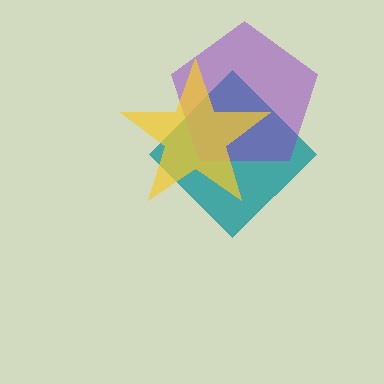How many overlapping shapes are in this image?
There are 3 overlapping shapes in the image.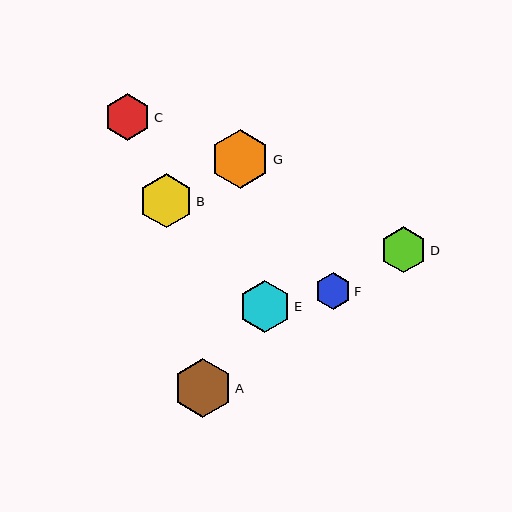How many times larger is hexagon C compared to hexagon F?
Hexagon C is approximately 1.3 times the size of hexagon F.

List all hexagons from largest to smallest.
From largest to smallest: A, G, B, E, C, D, F.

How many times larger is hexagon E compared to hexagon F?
Hexagon E is approximately 1.4 times the size of hexagon F.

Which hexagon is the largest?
Hexagon A is the largest with a size of approximately 59 pixels.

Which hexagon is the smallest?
Hexagon F is the smallest with a size of approximately 36 pixels.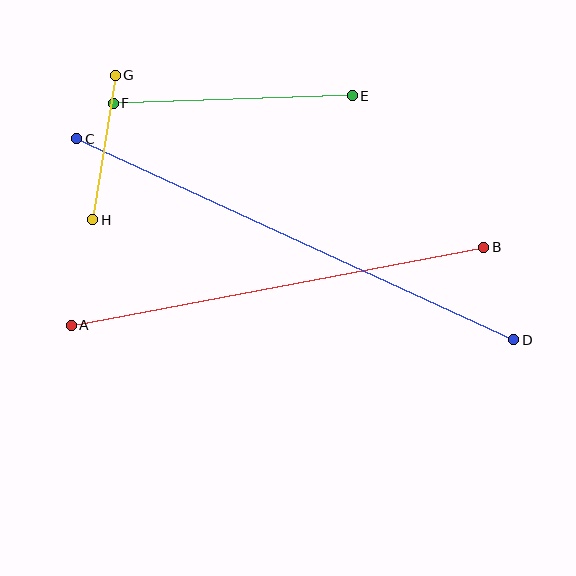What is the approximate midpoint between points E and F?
The midpoint is at approximately (233, 99) pixels.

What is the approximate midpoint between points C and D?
The midpoint is at approximately (295, 239) pixels.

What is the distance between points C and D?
The distance is approximately 481 pixels.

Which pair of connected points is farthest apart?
Points C and D are farthest apart.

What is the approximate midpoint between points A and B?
The midpoint is at approximately (278, 286) pixels.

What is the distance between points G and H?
The distance is approximately 146 pixels.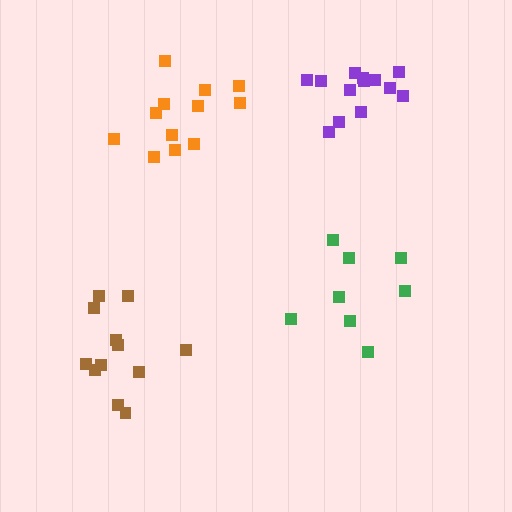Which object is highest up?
The purple cluster is topmost.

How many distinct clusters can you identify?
There are 4 distinct clusters.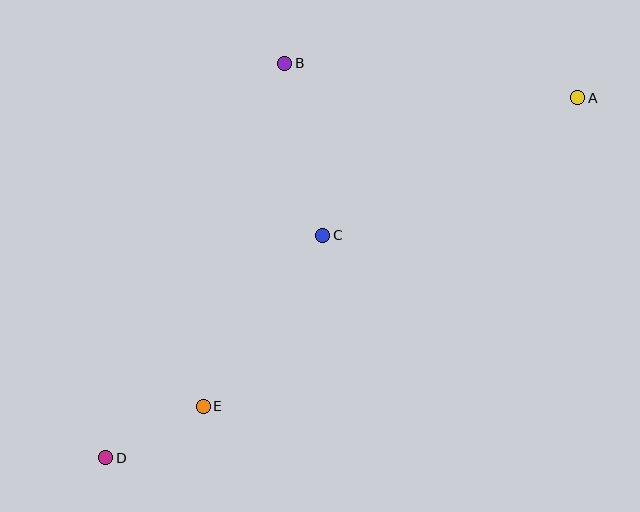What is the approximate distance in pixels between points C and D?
The distance between C and D is approximately 311 pixels.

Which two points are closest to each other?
Points D and E are closest to each other.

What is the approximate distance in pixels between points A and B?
The distance between A and B is approximately 295 pixels.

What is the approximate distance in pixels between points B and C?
The distance between B and C is approximately 176 pixels.